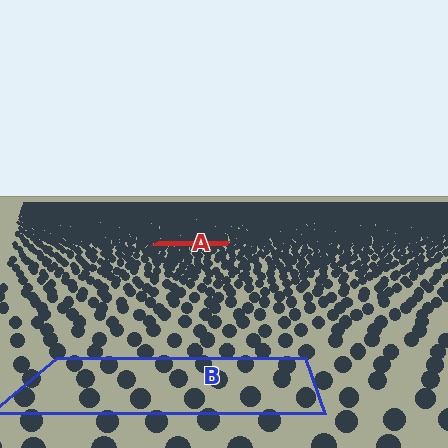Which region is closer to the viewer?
Region B is closer. The texture elements there are larger and more spread out.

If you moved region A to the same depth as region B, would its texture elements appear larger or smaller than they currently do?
They would appear larger. At a closer depth, the same texture elements are projected at a bigger on-screen size.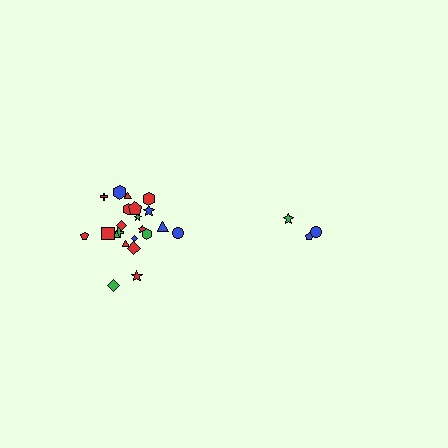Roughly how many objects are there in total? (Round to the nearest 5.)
Roughly 25 objects in total.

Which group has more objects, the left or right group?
The left group.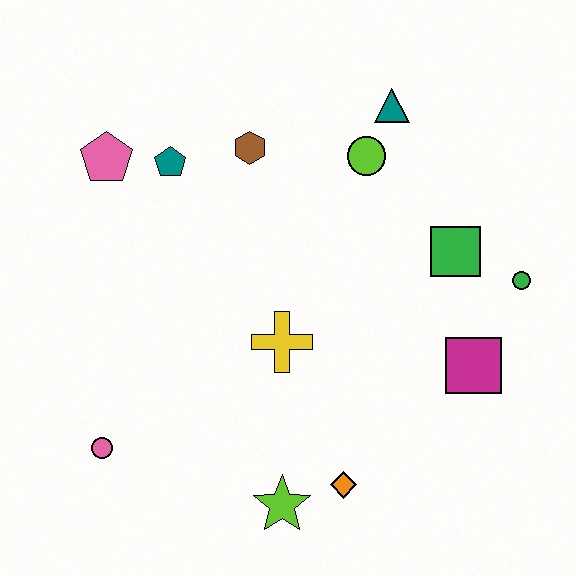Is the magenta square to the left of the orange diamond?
No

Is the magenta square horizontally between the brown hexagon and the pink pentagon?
No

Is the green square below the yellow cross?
No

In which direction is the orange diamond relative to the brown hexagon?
The orange diamond is below the brown hexagon.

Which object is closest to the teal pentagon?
The pink pentagon is closest to the teal pentagon.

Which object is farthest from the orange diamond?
The pink pentagon is farthest from the orange diamond.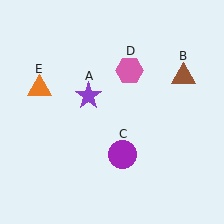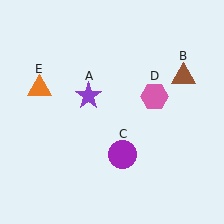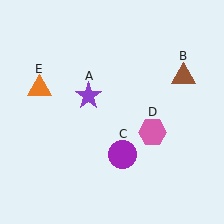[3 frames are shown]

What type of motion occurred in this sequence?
The pink hexagon (object D) rotated clockwise around the center of the scene.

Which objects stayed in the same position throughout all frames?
Purple star (object A) and brown triangle (object B) and purple circle (object C) and orange triangle (object E) remained stationary.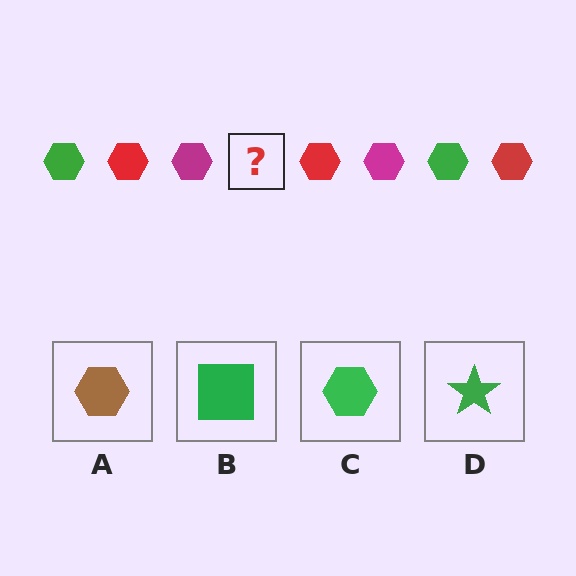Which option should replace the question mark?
Option C.